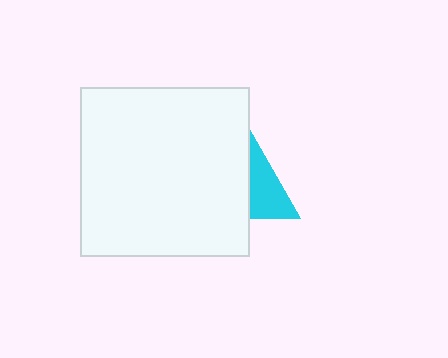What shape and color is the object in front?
The object in front is a white square.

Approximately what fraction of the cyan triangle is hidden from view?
Roughly 52% of the cyan triangle is hidden behind the white square.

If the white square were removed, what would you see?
You would see the complete cyan triangle.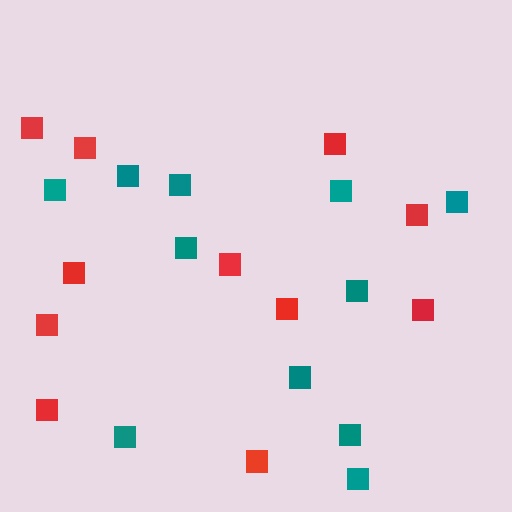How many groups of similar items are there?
There are 2 groups: one group of teal squares (11) and one group of red squares (11).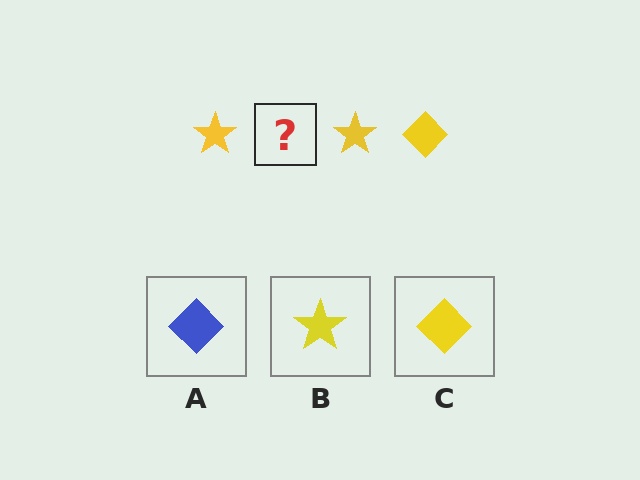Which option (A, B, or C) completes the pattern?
C.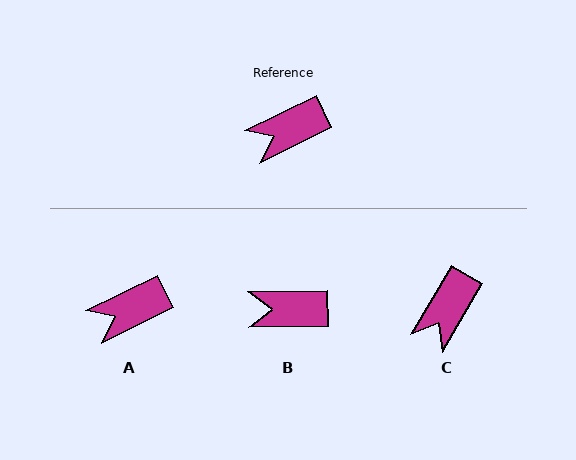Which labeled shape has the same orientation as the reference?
A.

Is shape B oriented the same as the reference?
No, it is off by about 26 degrees.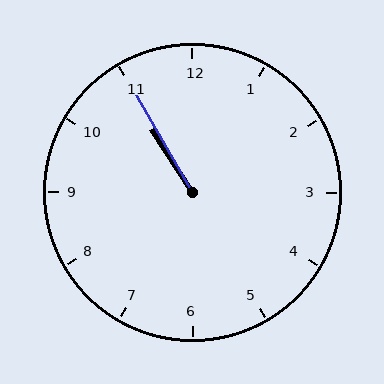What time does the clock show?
10:55.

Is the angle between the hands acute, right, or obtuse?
It is acute.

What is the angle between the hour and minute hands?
Approximately 2 degrees.